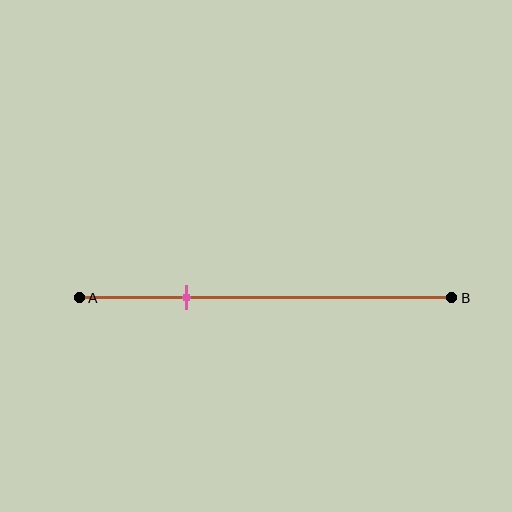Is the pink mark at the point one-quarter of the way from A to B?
No, the mark is at about 30% from A, not at the 25% one-quarter point.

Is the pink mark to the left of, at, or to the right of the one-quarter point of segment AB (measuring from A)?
The pink mark is to the right of the one-quarter point of segment AB.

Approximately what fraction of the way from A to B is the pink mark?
The pink mark is approximately 30% of the way from A to B.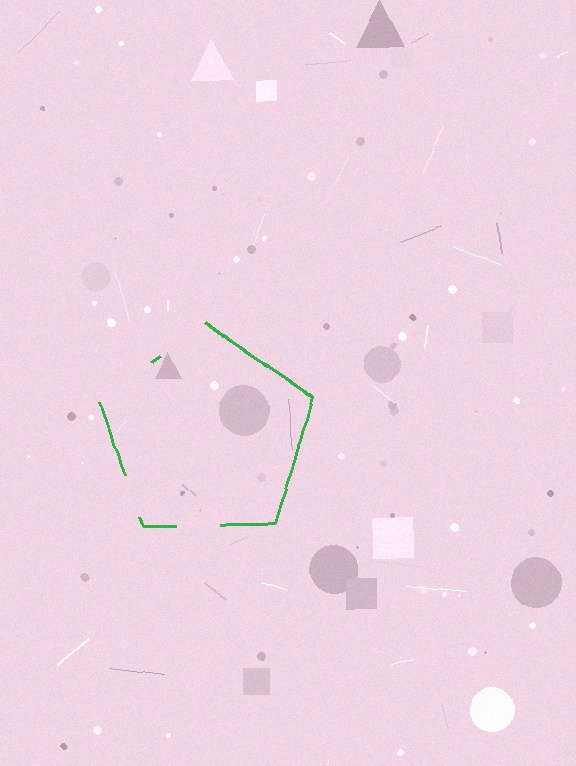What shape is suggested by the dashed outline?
The dashed outline suggests a pentagon.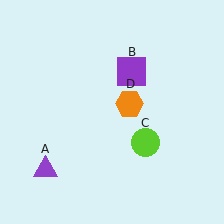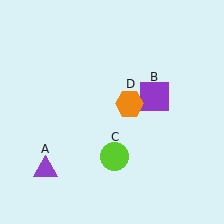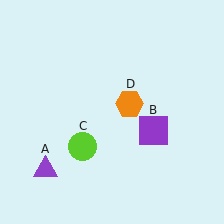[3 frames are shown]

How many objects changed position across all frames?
2 objects changed position: purple square (object B), lime circle (object C).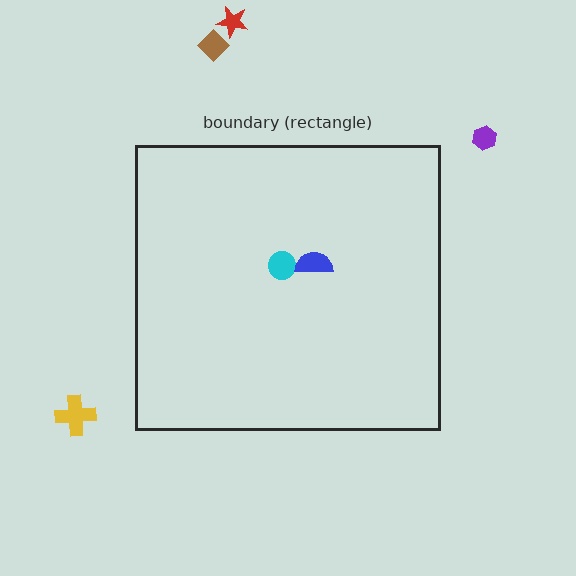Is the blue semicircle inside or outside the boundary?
Inside.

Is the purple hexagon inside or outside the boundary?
Outside.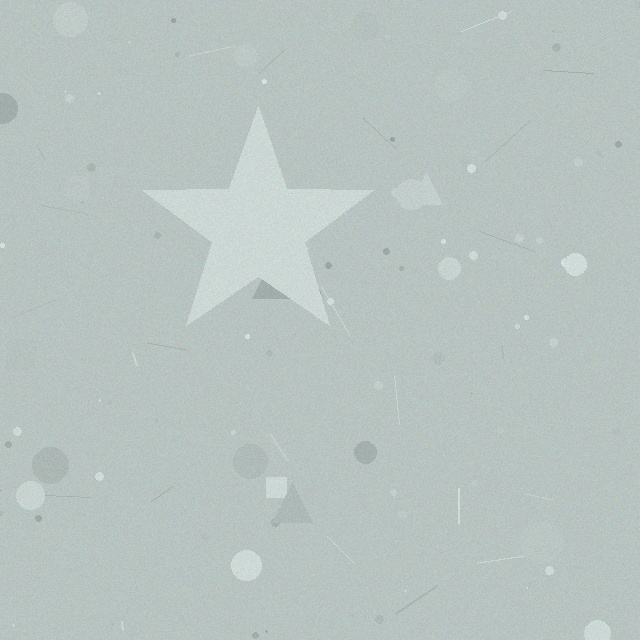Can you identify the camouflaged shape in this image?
The camouflaged shape is a star.